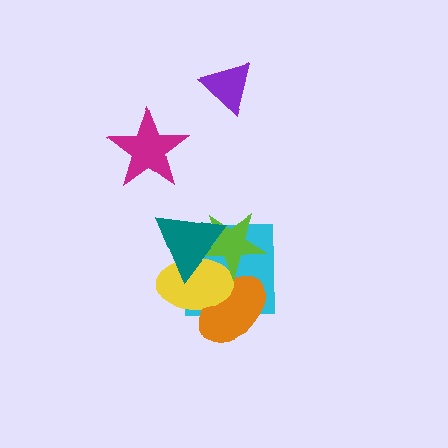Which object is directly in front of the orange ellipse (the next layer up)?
The yellow ellipse is directly in front of the orange ellipse.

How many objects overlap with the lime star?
4 objects overlap with the lime star.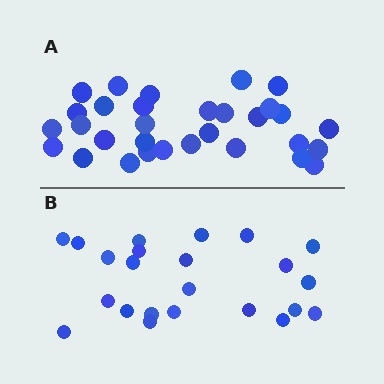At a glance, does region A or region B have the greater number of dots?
Region A (the top region) has more dots.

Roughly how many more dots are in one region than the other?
Region A has roughly 8 or so more dots than region B.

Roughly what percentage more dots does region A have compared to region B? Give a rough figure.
About 35% more.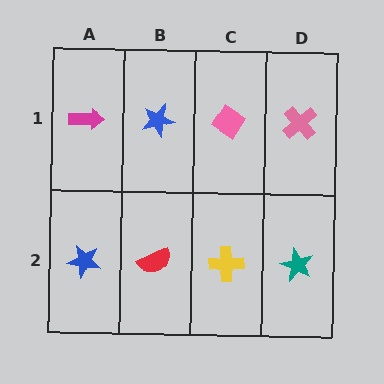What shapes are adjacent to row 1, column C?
A yellow cross (row 2, column C), a blue star (row 1, column B), a pink cross (row 1, column D).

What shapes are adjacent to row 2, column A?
A magenta arrow (row 1, column A), a red semicircle (row 2, column B).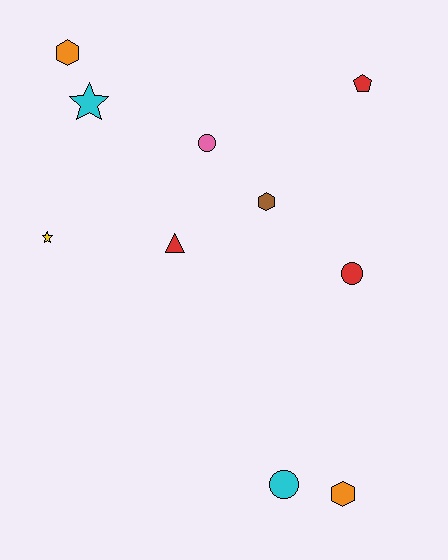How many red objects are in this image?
There are 3 red objects.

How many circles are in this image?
There are 3 circles.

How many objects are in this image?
There are 10 objects.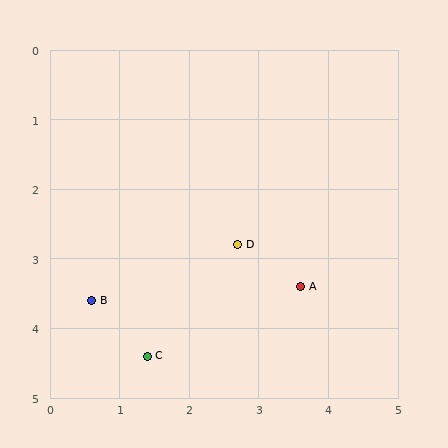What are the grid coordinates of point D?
Point D is at approximately (2.7, 2.8).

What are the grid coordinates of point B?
Point B is at approximately (0.6, 3.6).